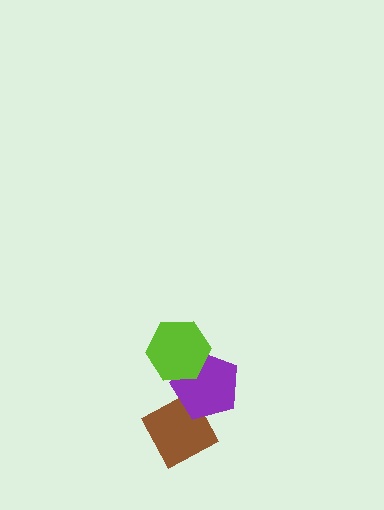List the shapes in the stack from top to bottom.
From top to bottom: the lime hexagon, the purple pentagon, the brown diamond.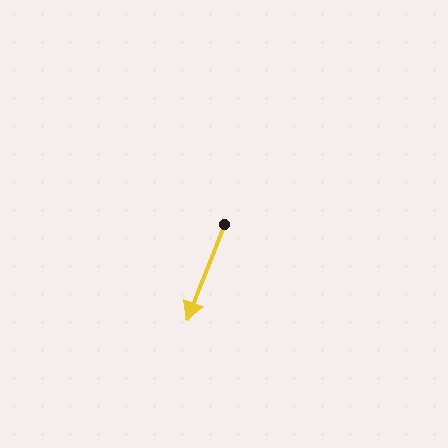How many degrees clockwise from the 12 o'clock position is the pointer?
Approximately 201 degrees.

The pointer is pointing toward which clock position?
Roughly 7 o'clock.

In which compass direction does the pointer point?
South.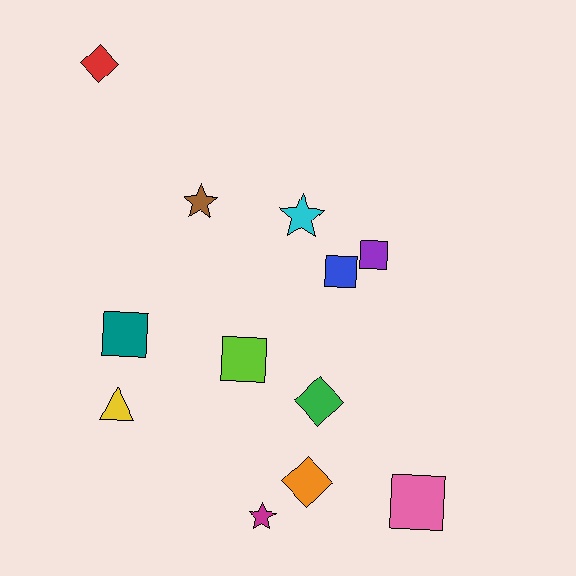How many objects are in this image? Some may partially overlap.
There are 12 objects.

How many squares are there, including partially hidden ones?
There are 5 squares.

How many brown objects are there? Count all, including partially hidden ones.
There is 1 brown object.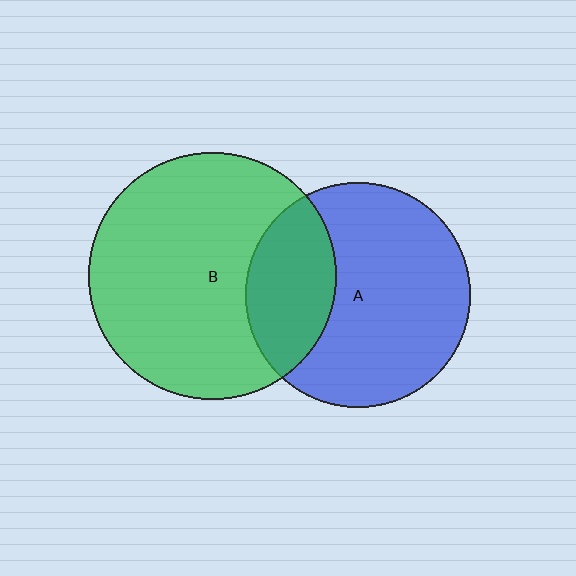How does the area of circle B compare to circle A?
Approximately 1.2 times.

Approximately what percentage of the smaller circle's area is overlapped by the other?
Approximately 30%.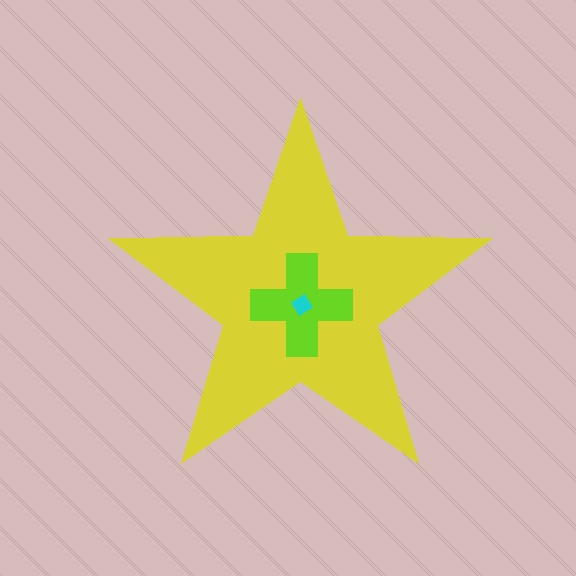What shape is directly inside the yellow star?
The lime cross.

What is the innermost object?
The cyan diamond.